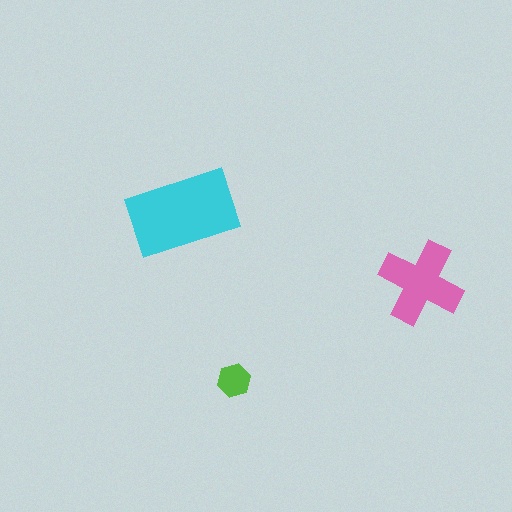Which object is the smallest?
The lime hexagon.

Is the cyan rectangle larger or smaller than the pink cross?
Larger.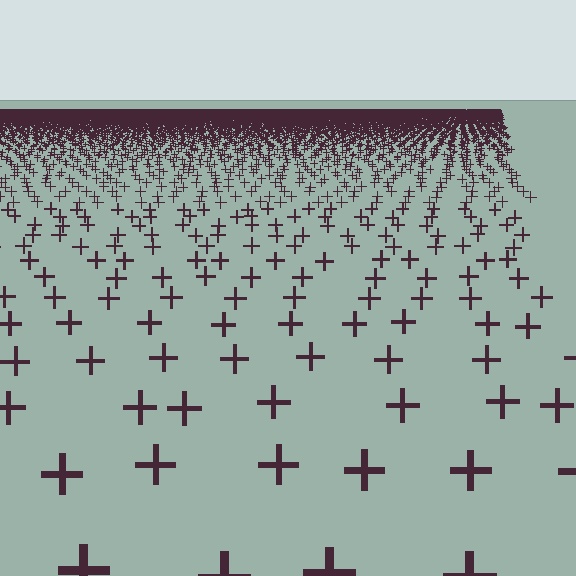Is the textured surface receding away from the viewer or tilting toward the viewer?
The surface is receding away from the viewer. Texture elements get smaller and denser toward the top.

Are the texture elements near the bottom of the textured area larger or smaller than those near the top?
Larger. Near the bottom, elements are closer to the viewer and appear at a bigger on-screen size.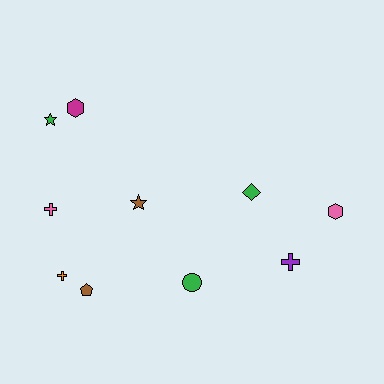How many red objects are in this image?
There are no red objects.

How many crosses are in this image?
There are 3 crosses.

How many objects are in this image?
There are 10 objects.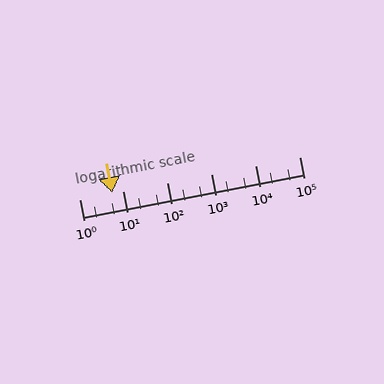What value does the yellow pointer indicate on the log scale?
The pointer indicates approximately 5.5.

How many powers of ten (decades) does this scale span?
The scale spans 5 decades, from 1 to 100000.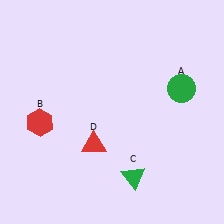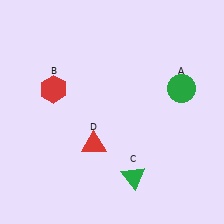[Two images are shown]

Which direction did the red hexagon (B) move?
The red hexagon (B) moved up.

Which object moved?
The red hexagon (B) moved up.